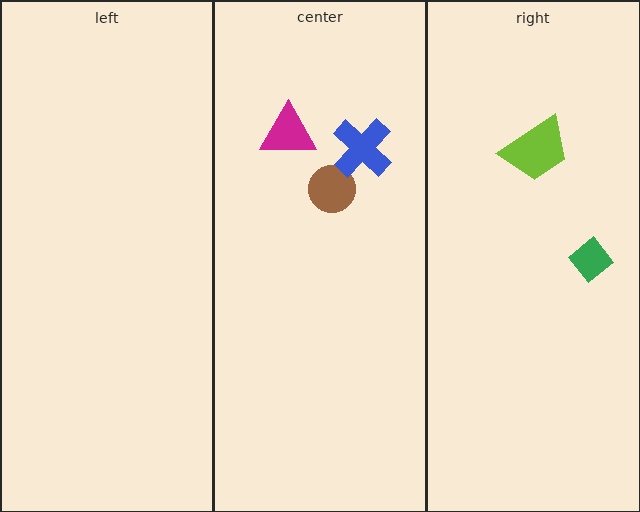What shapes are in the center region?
The brown circle, the magenta triangle, the blue cross.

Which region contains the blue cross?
The center region.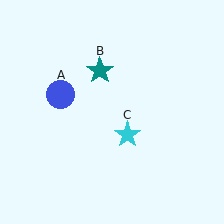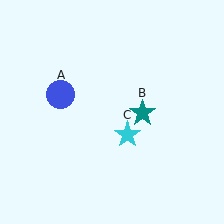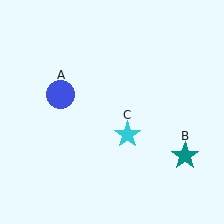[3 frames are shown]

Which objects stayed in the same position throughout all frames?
Blue circle (object A) and cyan star (object C) remained stationary.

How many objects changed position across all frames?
1 object changed position: teal star (object B).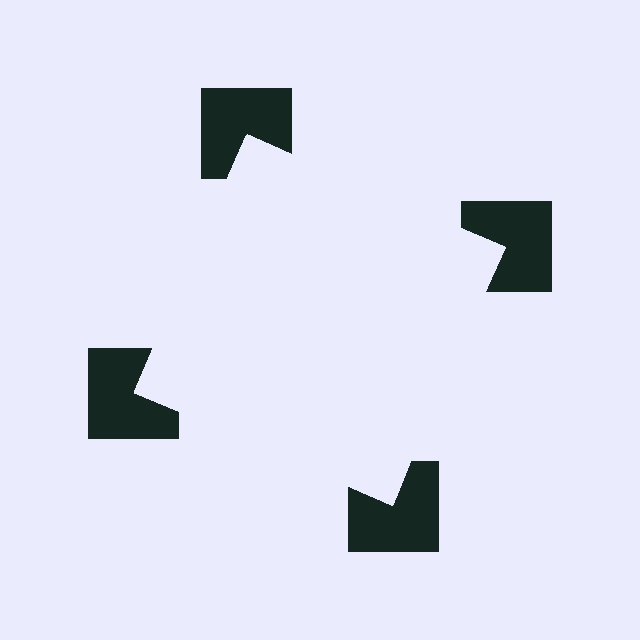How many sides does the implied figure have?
4 sides.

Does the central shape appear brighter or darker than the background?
It typically appears slightly brighter than the background, even though no actual brightness change is drawn.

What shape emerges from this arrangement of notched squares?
An illusory square — its edges are inferred from the aligned wedge cuts in the notched squares, not physically drawn.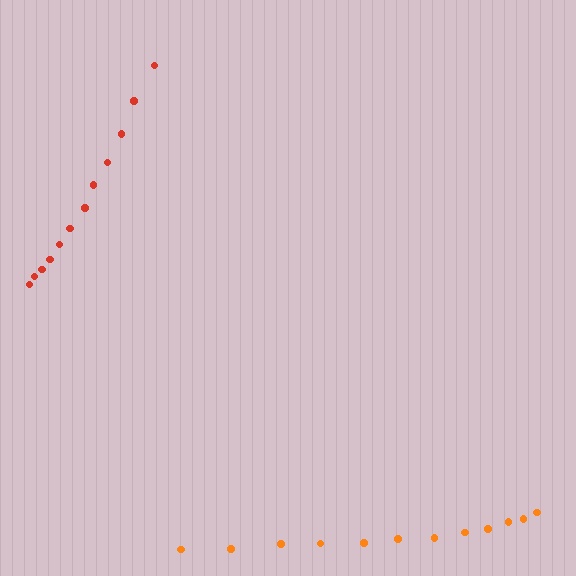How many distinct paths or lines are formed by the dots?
There are 2 distinct paths.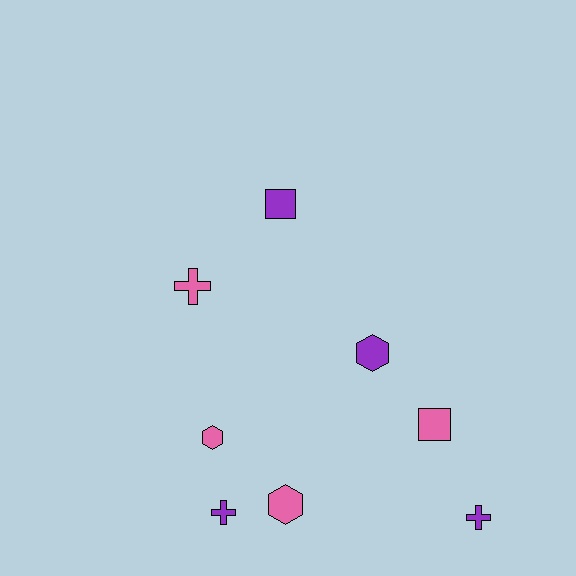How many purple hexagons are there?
There is 1 purple hexagon.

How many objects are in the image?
There are 8 objects.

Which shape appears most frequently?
Cross, with 3 objects.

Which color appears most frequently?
Pink, with 4 objects.